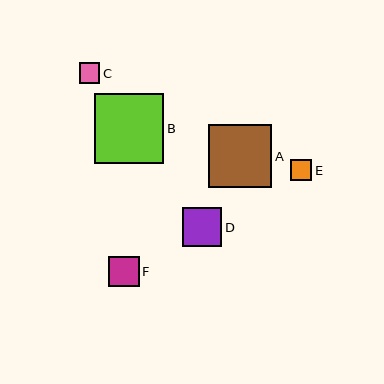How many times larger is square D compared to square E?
Square D is approximately 1.9 times the size of square E.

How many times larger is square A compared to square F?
Square A is approximately 2.0 times the size of square F.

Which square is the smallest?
Square C is the smallest with a size of approximately 20 pixels.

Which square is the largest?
Square B is the largest with a size of approximately 69 pixels.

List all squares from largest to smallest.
From largest to smallest: B, A, D, F, E, C.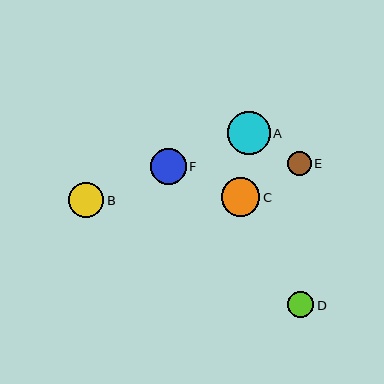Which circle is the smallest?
Circle E is the smallest with a size of approximately 24 pixels.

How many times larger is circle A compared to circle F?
Circle A is approximately 1.2 times the size of circle F.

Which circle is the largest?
Circle A is the largest with a size of approximately 43 pixels.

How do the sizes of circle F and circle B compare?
Circle F and circle B are approximately the same size.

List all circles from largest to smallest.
From largest to smallest: A, C, F, B, D, E.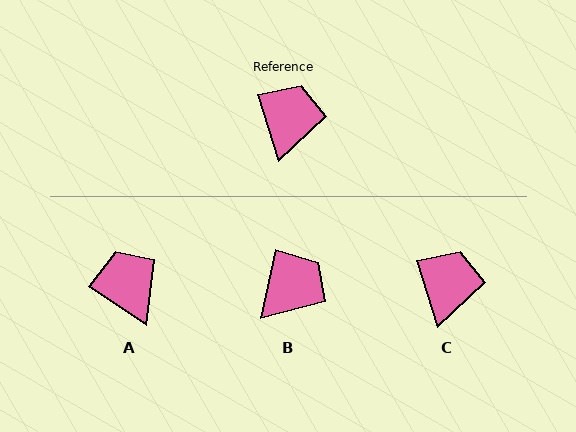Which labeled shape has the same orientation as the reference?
C.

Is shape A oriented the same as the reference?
No, it is off by about 39 degrees.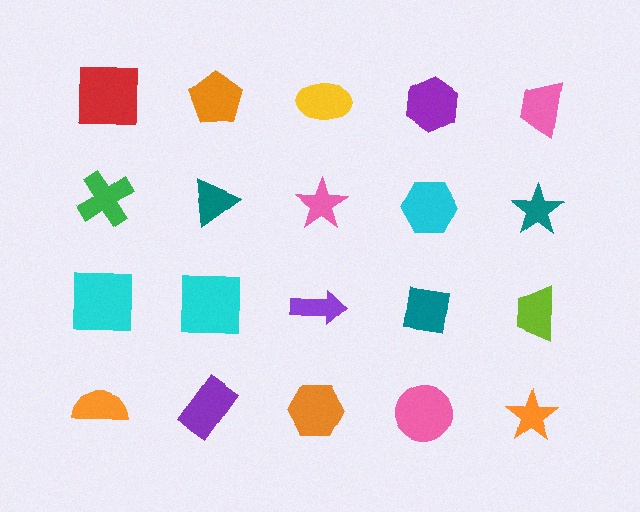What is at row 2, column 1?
A green cross.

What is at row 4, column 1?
An orange semicircle.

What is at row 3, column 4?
A teal square.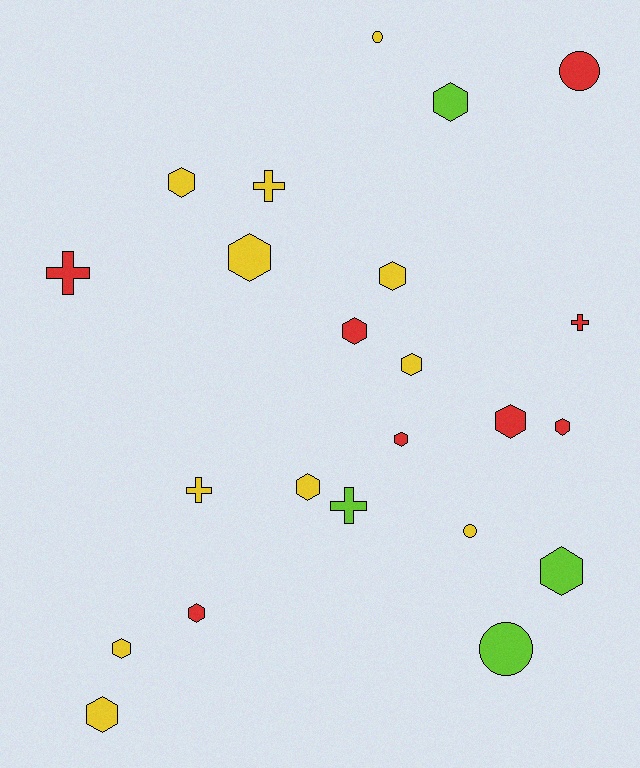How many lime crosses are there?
There is 1 lime cross.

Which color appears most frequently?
Yellow, with 11 objects.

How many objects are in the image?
There are 23 objects.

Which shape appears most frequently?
Hexagon, with 14 objects.